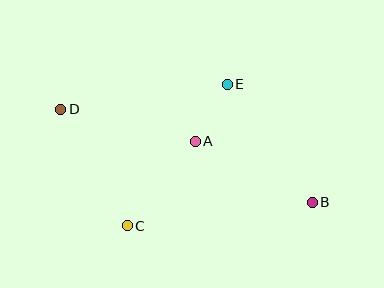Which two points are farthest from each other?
Points B and D are farthest from each other.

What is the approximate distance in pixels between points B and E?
The distance between B and E is approximately 145 pixels.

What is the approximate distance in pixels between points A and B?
The distance between A and B is approximately 132 pixels.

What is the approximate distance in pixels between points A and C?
The distance between A and C is approximately 109 pixels.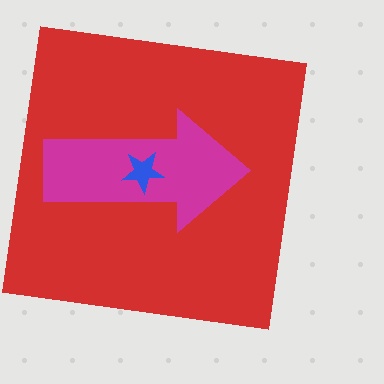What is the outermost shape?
The red square.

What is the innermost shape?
The blue star.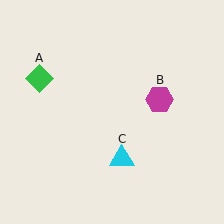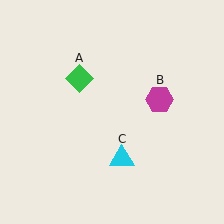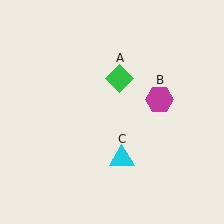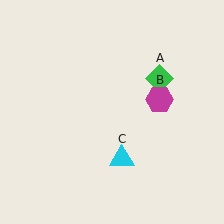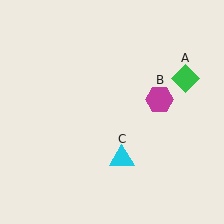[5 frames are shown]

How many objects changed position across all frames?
1 object changed position: green diamond (object A).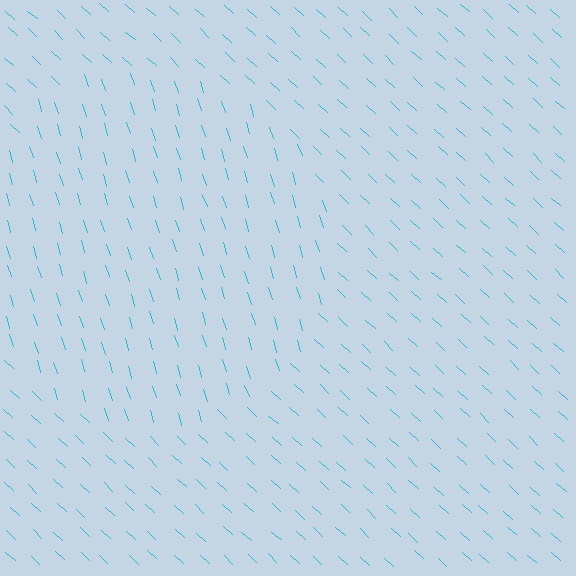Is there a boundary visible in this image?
Yes, there is a texture boundary formed by a change in line orientation.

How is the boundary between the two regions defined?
The boundary is defined purely by a change in line orientation (approximately 30 degrees difference). All lines are the same color and thickness.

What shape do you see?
I see a circle.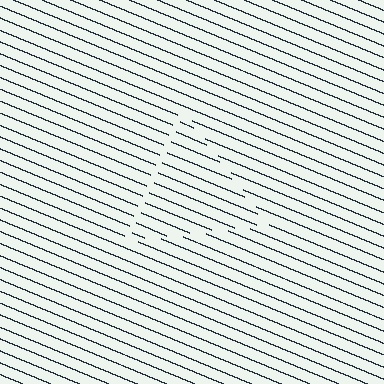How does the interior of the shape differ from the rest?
The interior of the shape contains the same grating, shifted by half a period — the contour is defined by the phase discontinuity where line-ends from the inner and outer gratings abut.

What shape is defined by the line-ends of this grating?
An illusory triangle. The interior of the shape contains the same grating, shifted by half a period — the contour is defined by the phase discontinuity where line-ends from the inner and outer gratings abut.